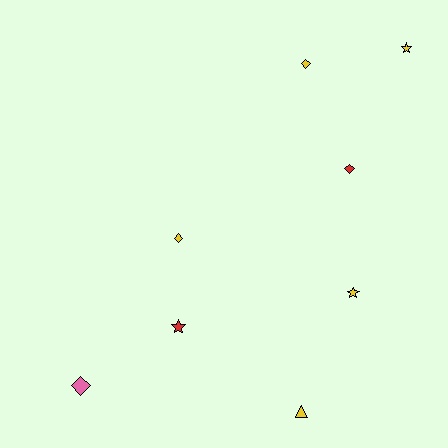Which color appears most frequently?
Yellow, with 5 objects.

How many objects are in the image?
There are 8 objects.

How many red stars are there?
There is 1 red star.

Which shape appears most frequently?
Diamond, with 4 objects.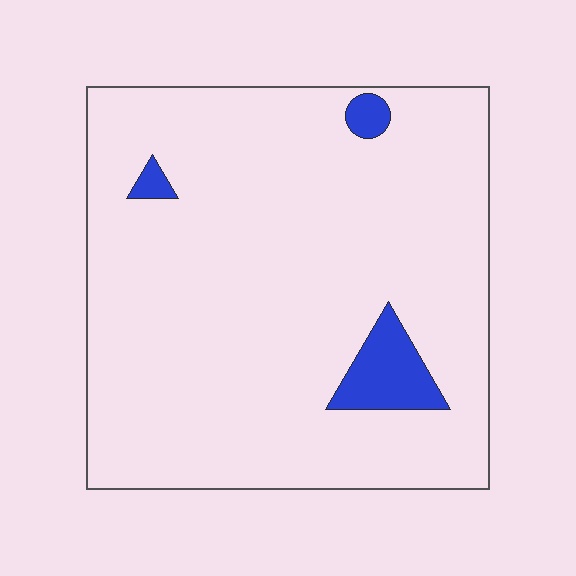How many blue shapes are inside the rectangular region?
3.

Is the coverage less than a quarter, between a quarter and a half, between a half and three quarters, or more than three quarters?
Less than a quarter.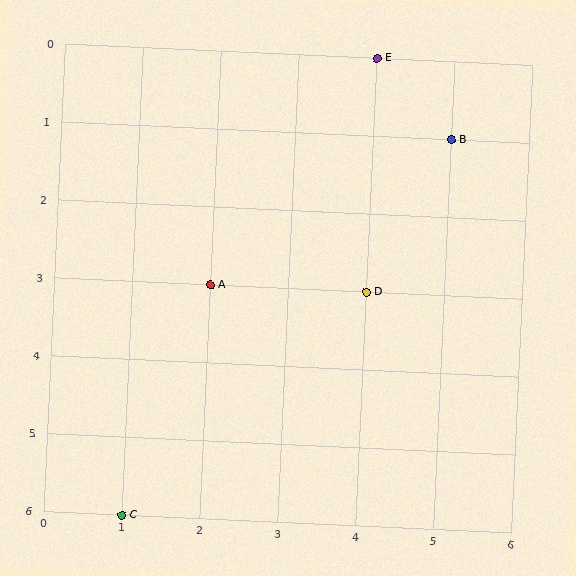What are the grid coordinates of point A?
Point A is at grid coordinates (2, 3).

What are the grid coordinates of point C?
Point C is at grid coordinates (1, 6).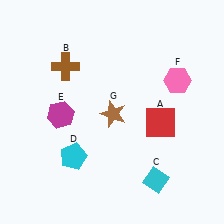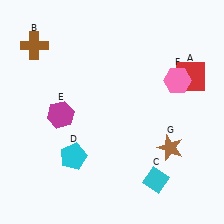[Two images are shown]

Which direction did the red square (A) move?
The red square (A) moved up.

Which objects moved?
The objects that moved are: the red square (A), the brown cross (B), the brown star (G).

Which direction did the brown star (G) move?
The brown star (G) moved right.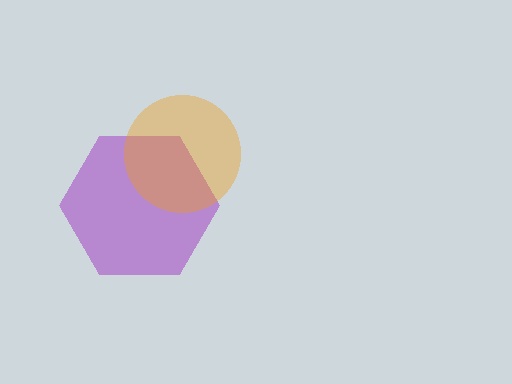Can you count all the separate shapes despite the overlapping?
Yes, there are 2 separate shapes.